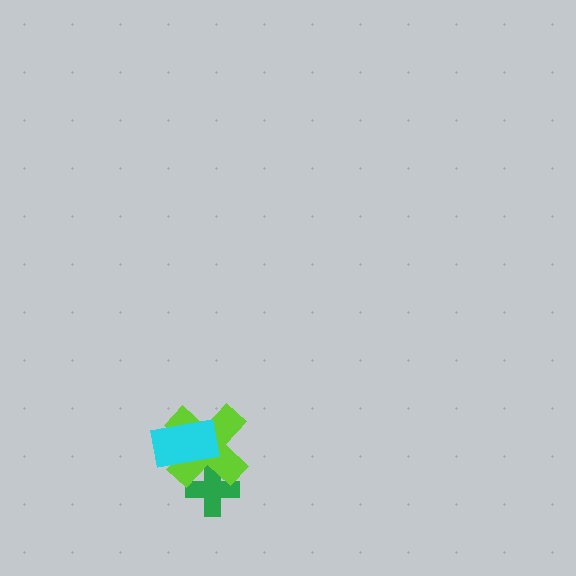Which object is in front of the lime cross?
The cyan rectangle is in front of the lime cross.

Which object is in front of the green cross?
The lime cross is in front of the green cross.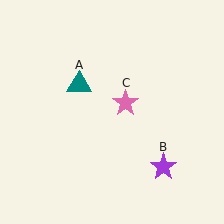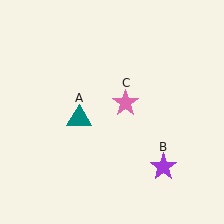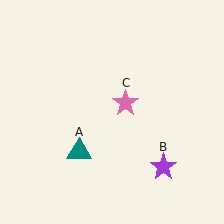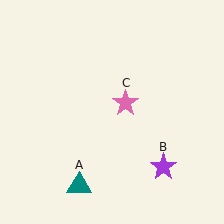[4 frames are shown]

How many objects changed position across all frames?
1 object changed position: teal triangle (object A).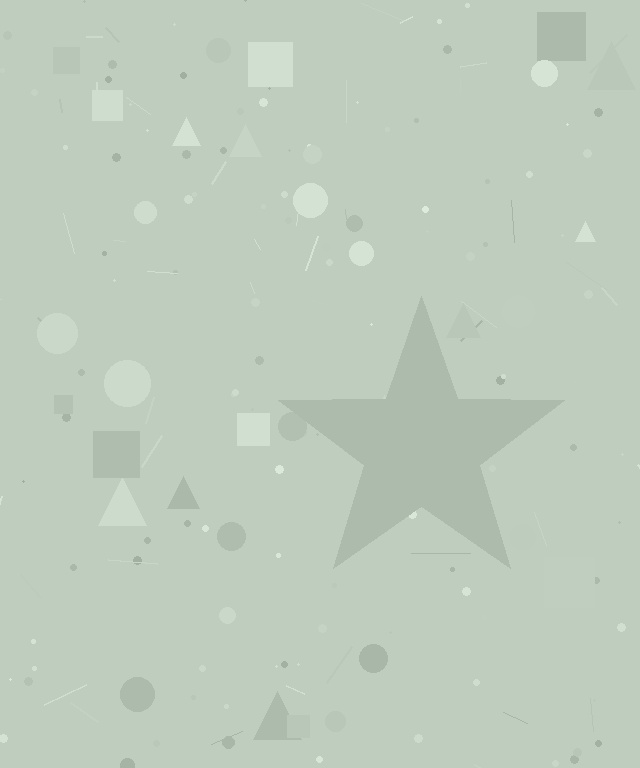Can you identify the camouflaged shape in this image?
The camouflaged shape is a star.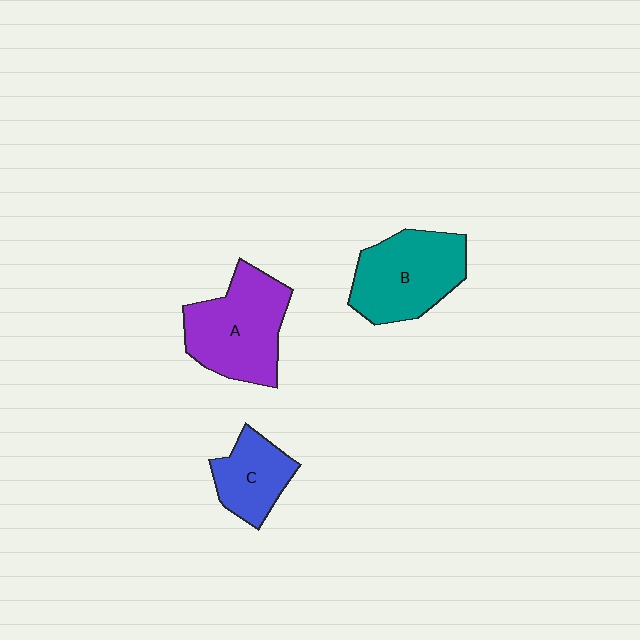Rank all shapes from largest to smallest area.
From largest to smallest: A (purple), B (teal), C (blue).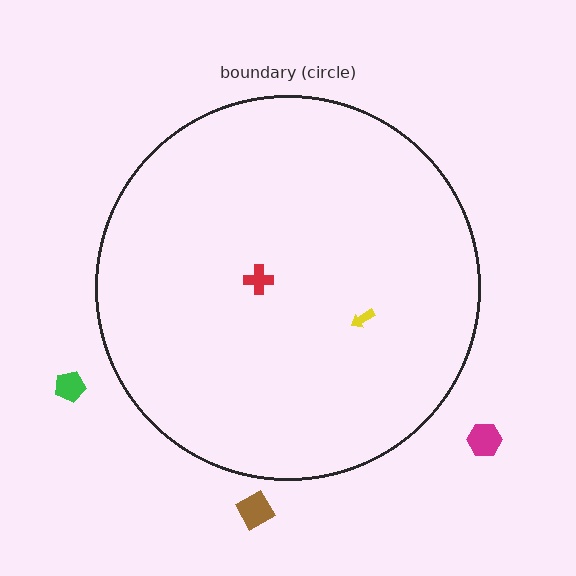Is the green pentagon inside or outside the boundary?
Outside.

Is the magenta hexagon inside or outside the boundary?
Outside.